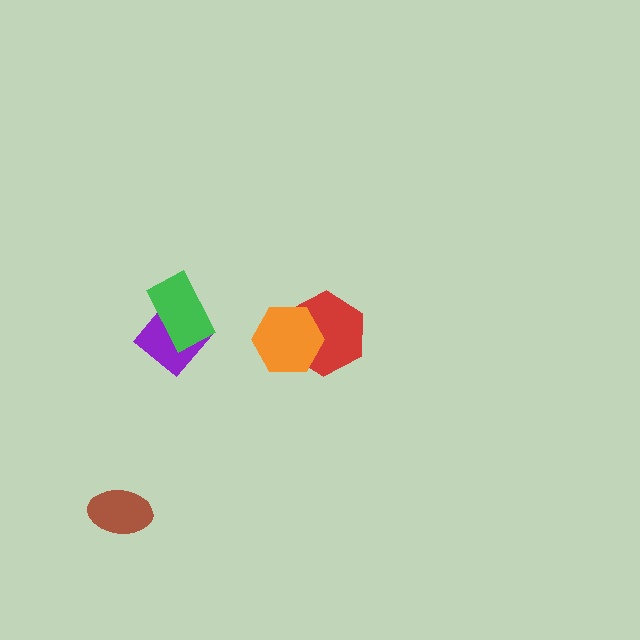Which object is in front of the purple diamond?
The green rectangle is in front of the purple diamond.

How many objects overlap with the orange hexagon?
1 object overlaps with the orange hexagon.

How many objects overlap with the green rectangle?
1 object overlaps with the green rectangle.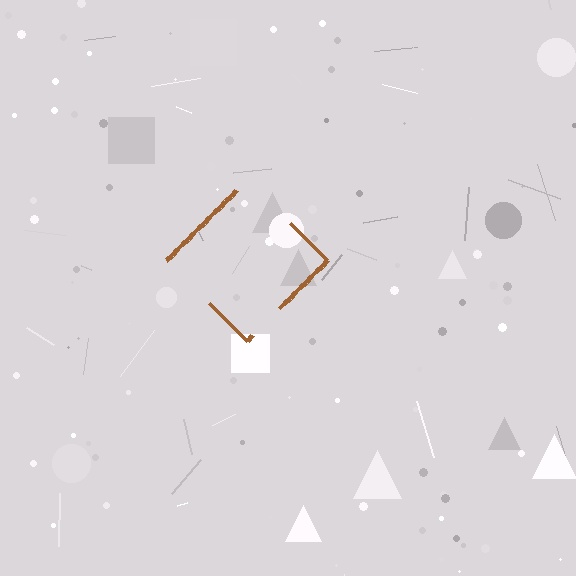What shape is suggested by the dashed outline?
The dashed outline suggests a diamond.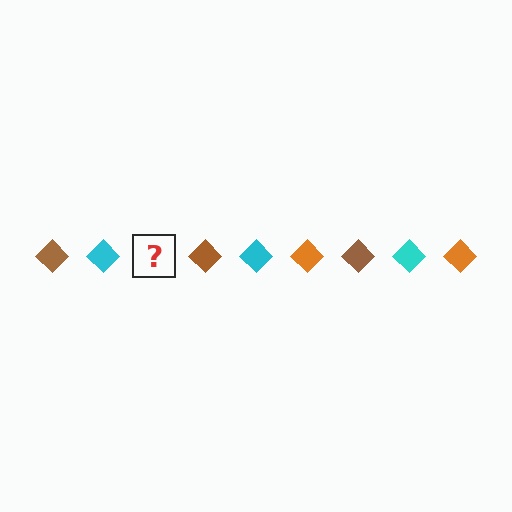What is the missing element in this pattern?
The missing element is an orange diamond.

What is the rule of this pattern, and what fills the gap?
The rule is that the pattern cycles through brown, cyan, orange diamonds. The gap should be filled with an orange diamond.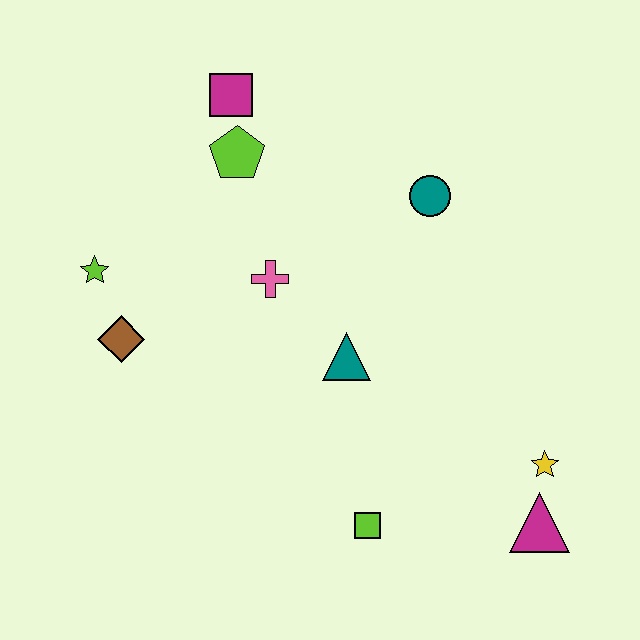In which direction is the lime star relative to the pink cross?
The lime star is to the left of the pink cross.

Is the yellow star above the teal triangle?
No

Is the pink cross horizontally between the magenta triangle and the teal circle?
No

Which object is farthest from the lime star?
The magenta triangle is farthest from the lime star.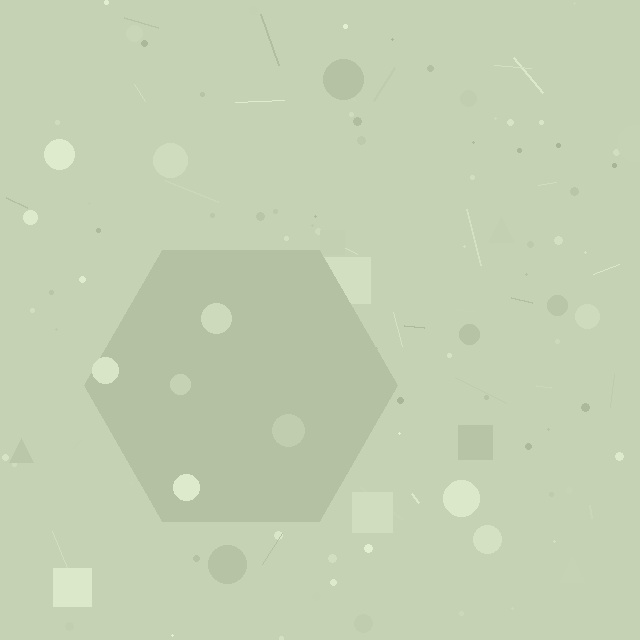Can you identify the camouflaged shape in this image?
The camouflaged shape is a hexagon.